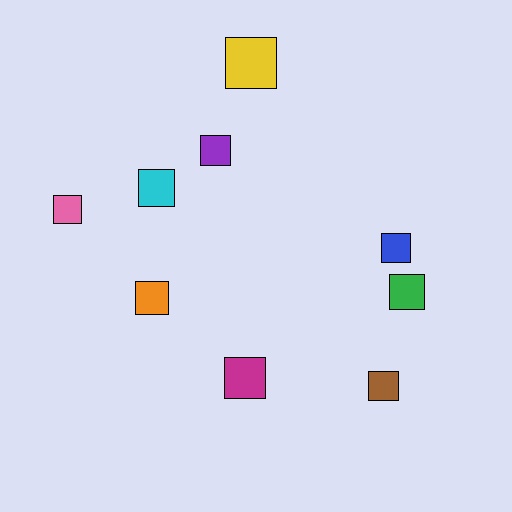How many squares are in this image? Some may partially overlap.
There are 9 squares.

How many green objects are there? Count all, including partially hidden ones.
There is 1 green object.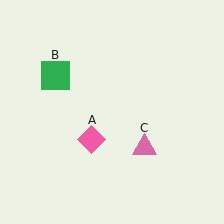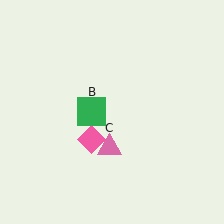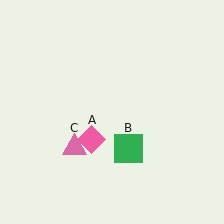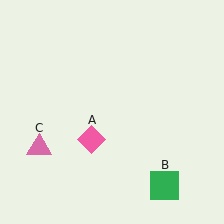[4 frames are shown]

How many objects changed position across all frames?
2 objects changed position: green square (object B), pink triangle (object C).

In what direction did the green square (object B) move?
The green square (object B) moved down and to the right.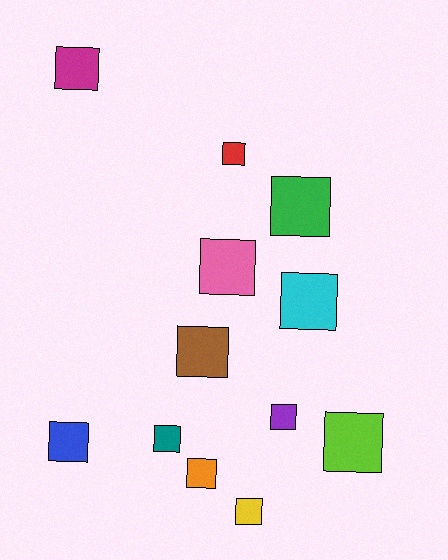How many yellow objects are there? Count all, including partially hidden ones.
There is 1 yellow object.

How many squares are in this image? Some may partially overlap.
There are 12 squares.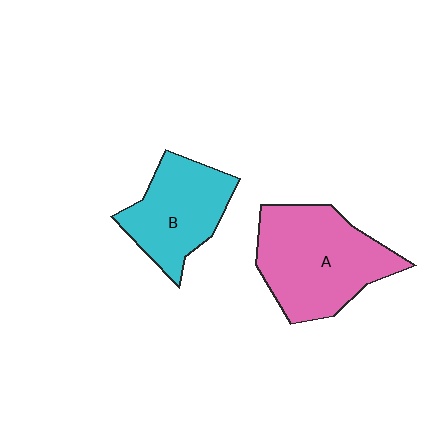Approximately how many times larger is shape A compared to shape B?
Approximately 1.4 times.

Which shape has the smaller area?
Shape B (cyan).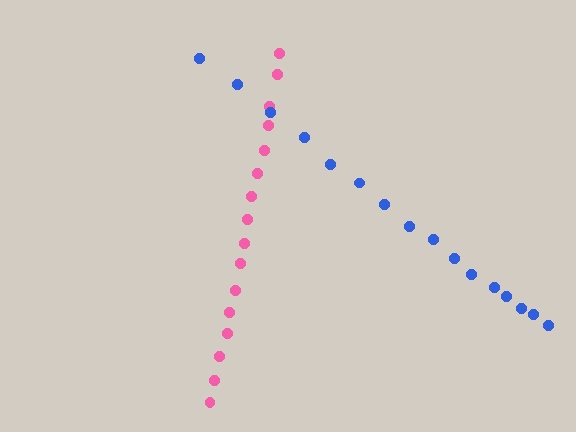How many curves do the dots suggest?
There are 2 distinct paths.